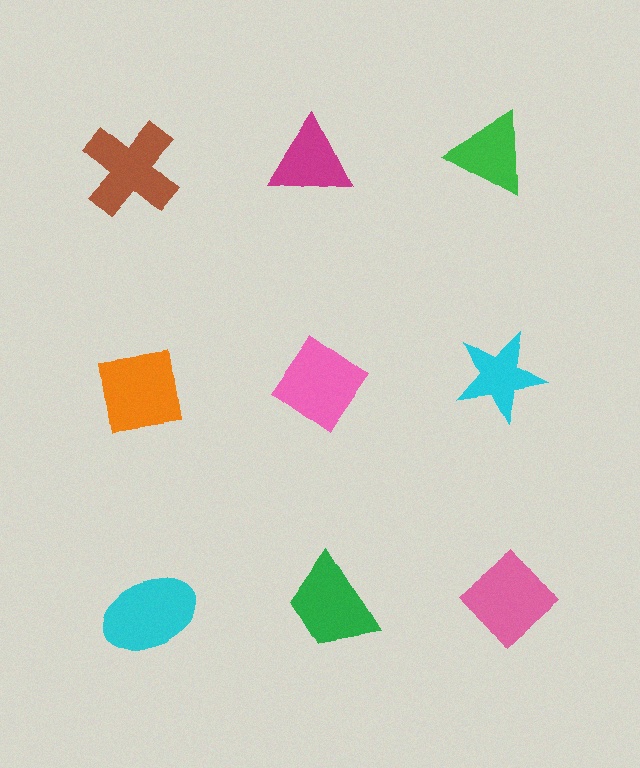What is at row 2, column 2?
A pink diamond.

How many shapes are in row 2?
3 shapes.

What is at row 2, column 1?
An orange square.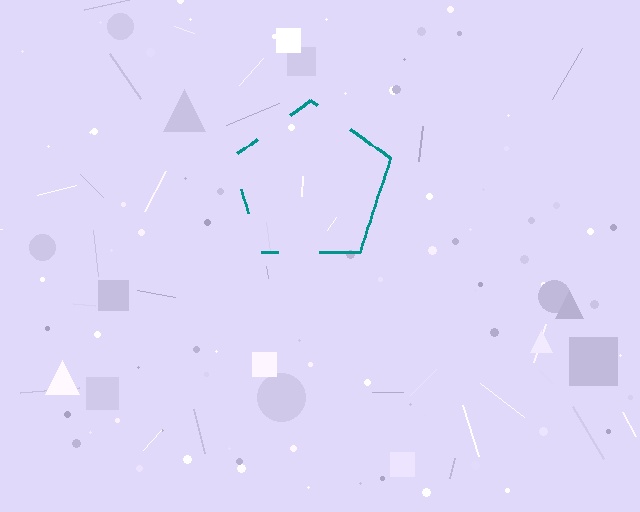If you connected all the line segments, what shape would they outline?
They would outline a pentagon.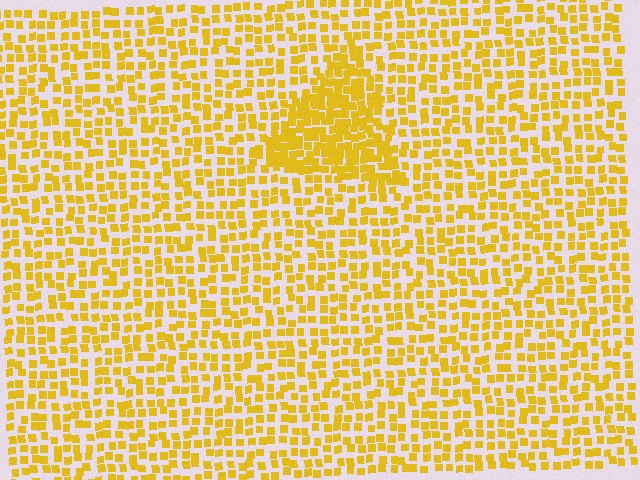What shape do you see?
I see a triangle.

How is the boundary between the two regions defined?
The boundary is defined by a change in element density (approximately 1.9x ratio). All elements are the same color, size, and shape.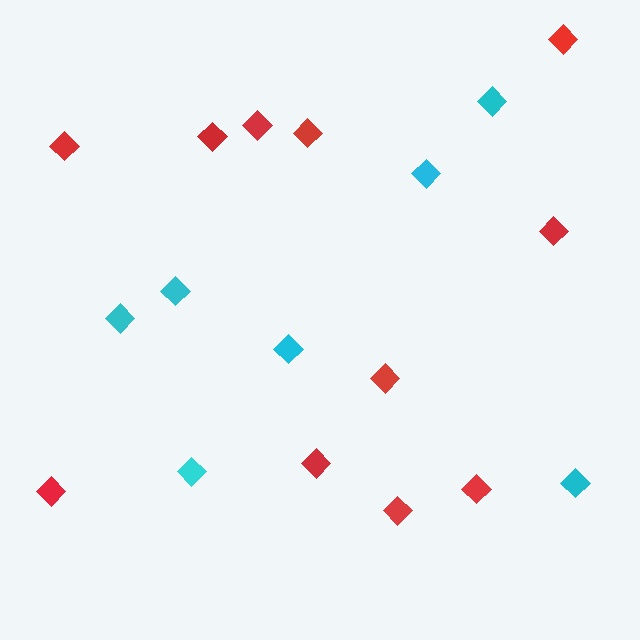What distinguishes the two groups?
There are 2 groups: one group of red diamonds (11) and one group of cyan diamonds (7).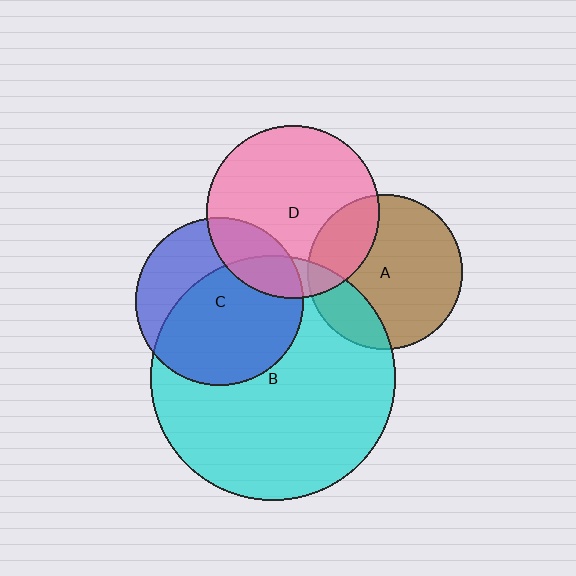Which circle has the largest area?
Circle B (cyan).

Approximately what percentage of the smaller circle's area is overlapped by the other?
Approximately 15%.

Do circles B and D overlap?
Yes.